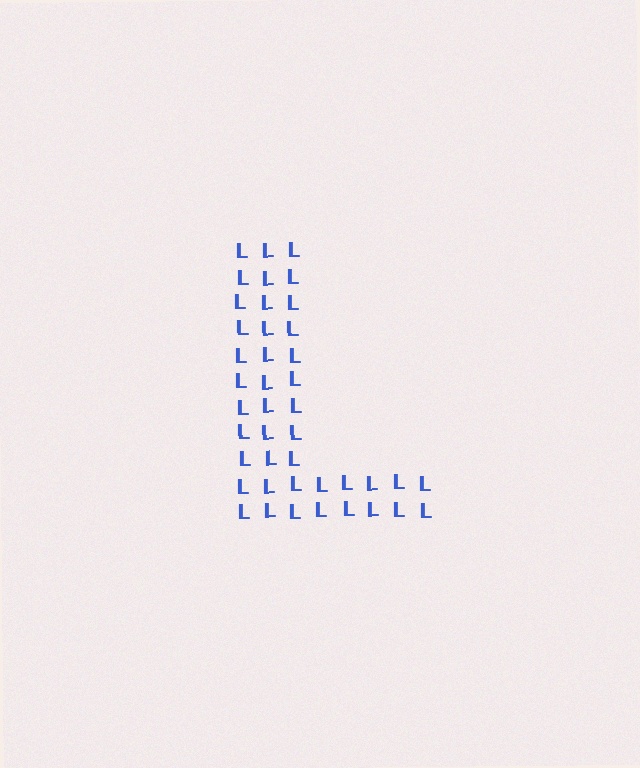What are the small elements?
The small elements are letter L's.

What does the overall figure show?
The overall figure shows the letter L.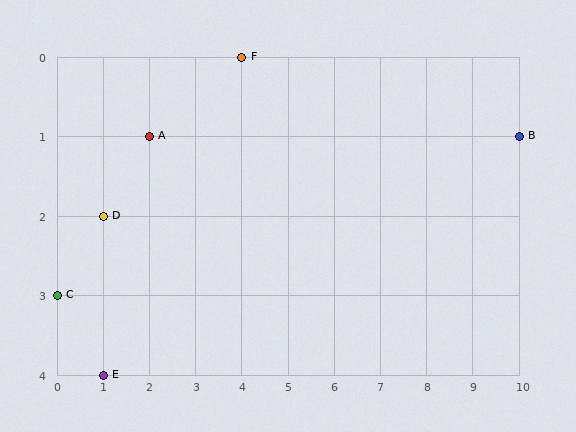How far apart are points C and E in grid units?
Points C and E are 1 column and 1 row apart (about 1.4 grid units diagonally).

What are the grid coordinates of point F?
Point F is at grid coordinates (4, 0).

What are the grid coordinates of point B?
Point B is at grid coordinates (10, 1).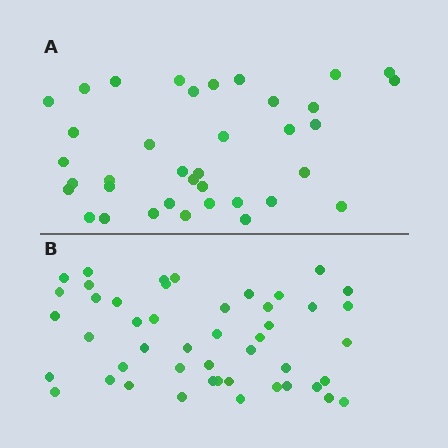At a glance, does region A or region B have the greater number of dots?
Region B (the bottom region) has more dots.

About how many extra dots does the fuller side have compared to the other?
Region B has roughly 10 or so more dots than region A.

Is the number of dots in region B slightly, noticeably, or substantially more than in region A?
Region B has noticeably more, but not dramatically so. The ratio is roughly 1.3 to 1.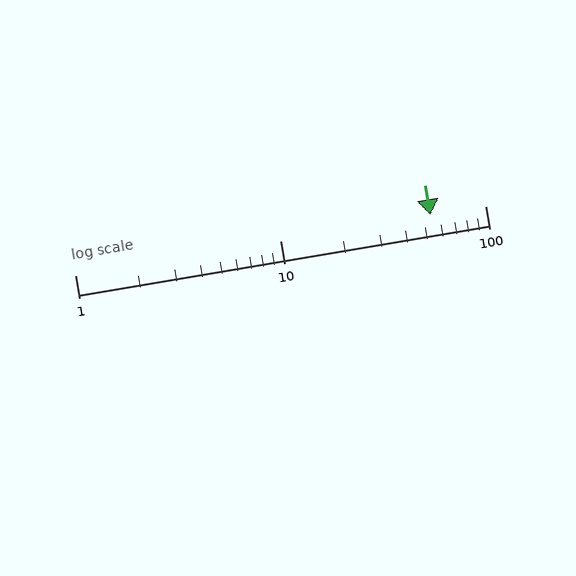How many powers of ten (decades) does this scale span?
The scale spans 2 decades, from 1 to 100.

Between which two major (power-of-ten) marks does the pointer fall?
The pointer is between 10 and 100.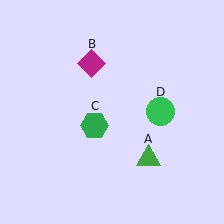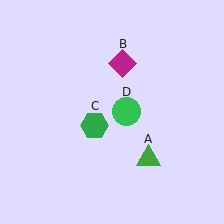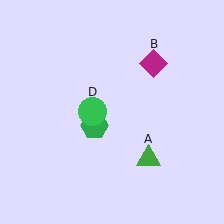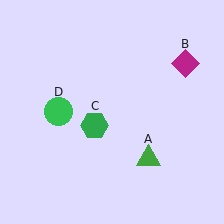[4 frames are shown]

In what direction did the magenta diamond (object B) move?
The magenta diamond (object B) moved right.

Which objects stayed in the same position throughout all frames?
Green triangle (object A) and green hexagon (object C) remained stationary.